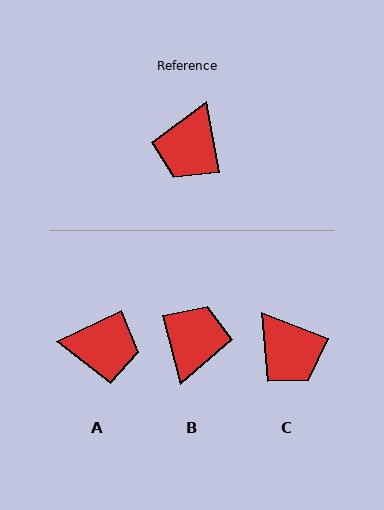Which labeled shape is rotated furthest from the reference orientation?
B, about 175 degrees away.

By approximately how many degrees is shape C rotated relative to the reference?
Approximately 59 degrees counter-clockwise.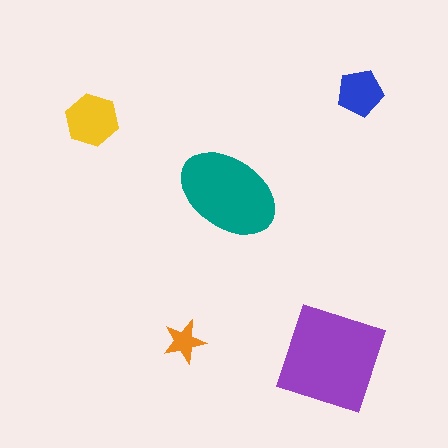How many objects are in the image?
There are 5 objects in the image.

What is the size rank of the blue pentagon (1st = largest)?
4th.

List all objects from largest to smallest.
The purple square, the teal ellipse, the yellow hexagon, the blue pentagon, the orange star.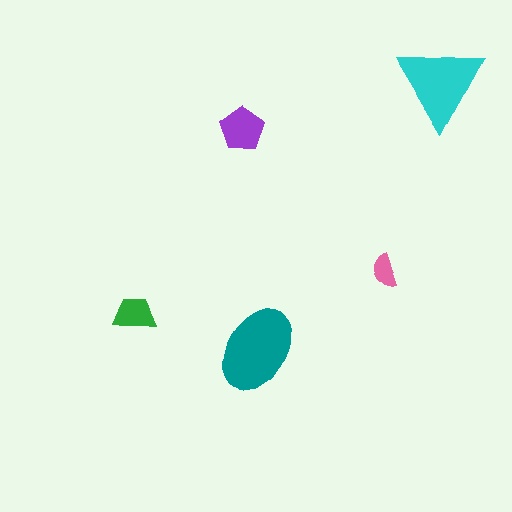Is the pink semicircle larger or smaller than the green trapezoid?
Smaller.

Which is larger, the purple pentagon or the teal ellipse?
The teal ellipse.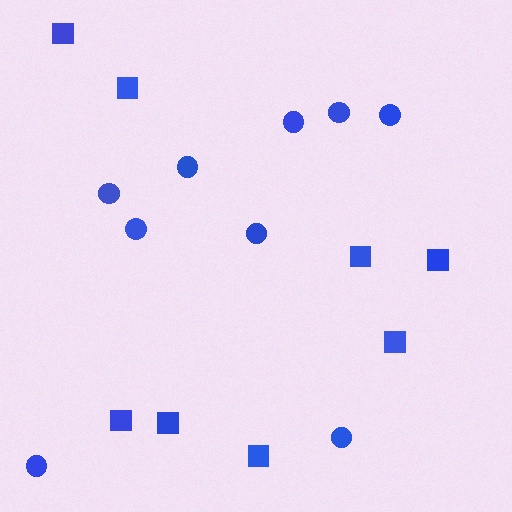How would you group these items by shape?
There are 2 groups: one group of squares (8) and one group of circles (9).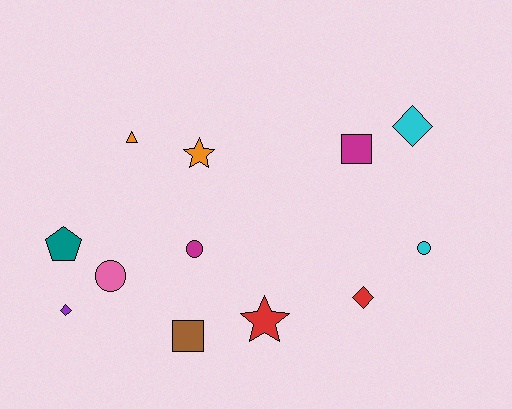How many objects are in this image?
There are 12 objects.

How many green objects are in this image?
There are no green objects.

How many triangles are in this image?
There is 1 triangle.